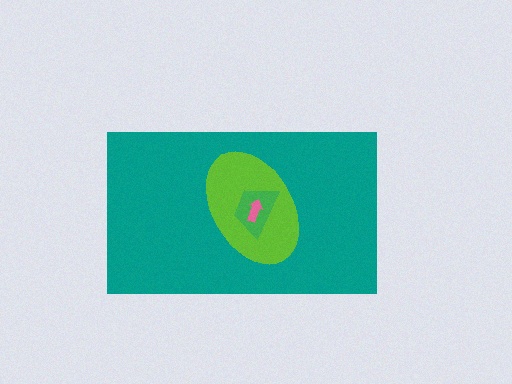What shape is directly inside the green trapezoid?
The pink arrow.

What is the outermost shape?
The teal rectangle.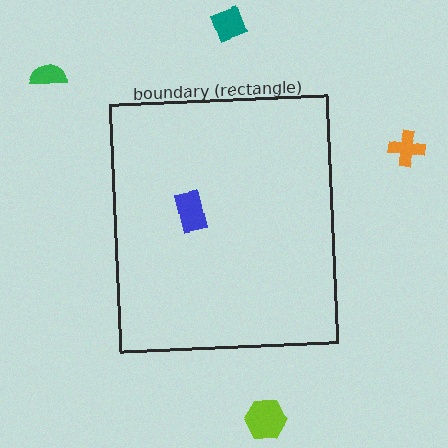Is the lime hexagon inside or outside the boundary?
Outside.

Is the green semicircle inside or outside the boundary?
Outside.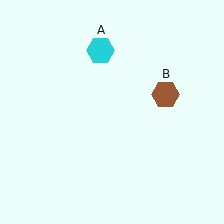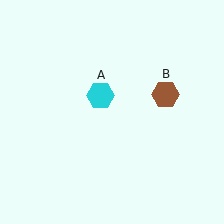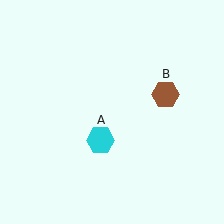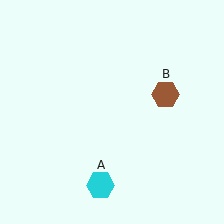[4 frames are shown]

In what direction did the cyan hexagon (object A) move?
The cyan hexagon (object A) moved down.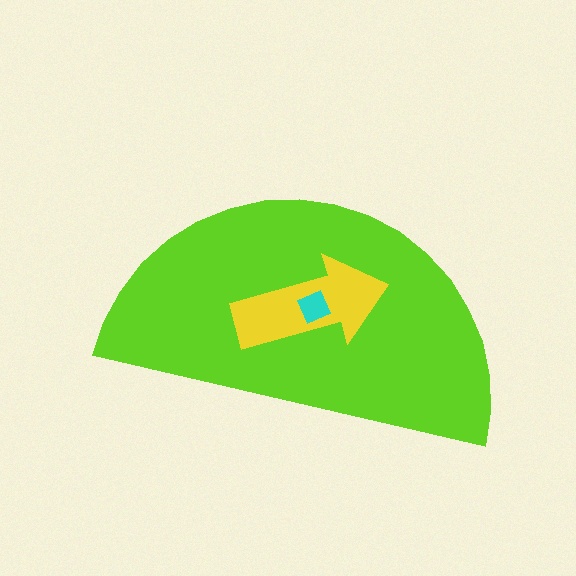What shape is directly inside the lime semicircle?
The yellow arrow.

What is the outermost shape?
The lime semicircle.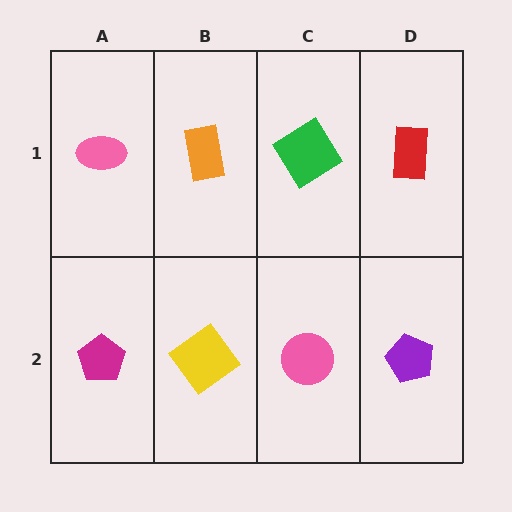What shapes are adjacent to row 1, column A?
A magenta pentagon (row 2, column A), an orange rectangle (row 1, column B).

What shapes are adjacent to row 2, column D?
A red rectangle (row 1, column D), a pink circle (row 2, column C).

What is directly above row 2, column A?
A pink ellipse.